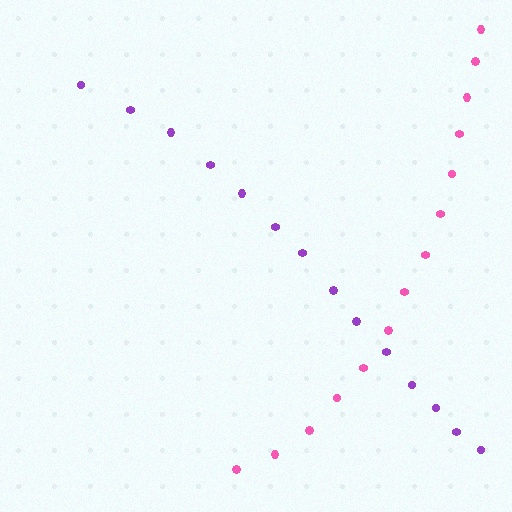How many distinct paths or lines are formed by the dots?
There are 2 distinct paths.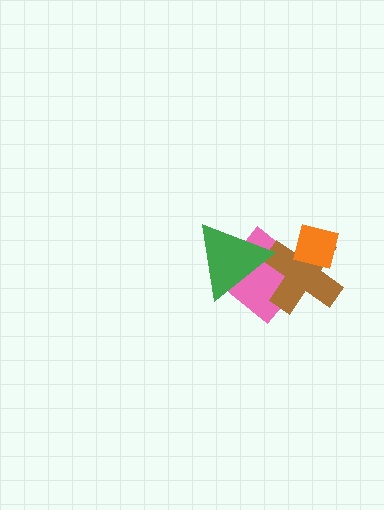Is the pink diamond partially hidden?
Yes, it is partially covered by another shape.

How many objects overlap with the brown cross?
3 objects overlap with the brown cross.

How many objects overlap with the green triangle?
2 objects overlap with the green triangle.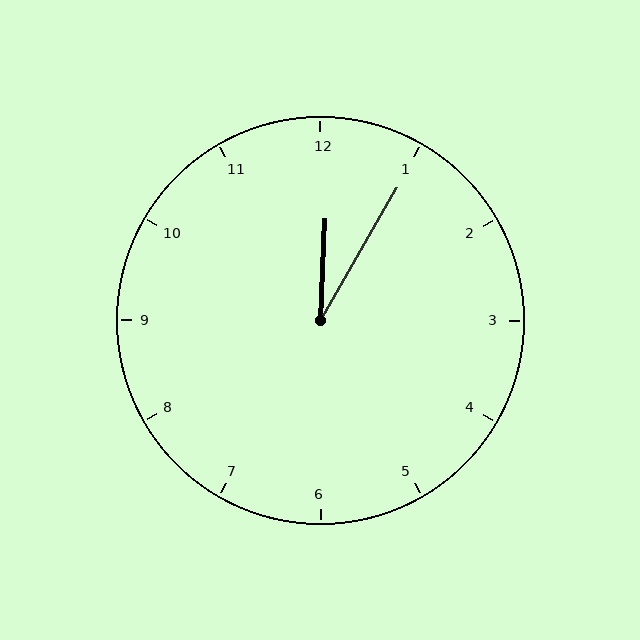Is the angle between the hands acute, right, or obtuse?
It is acute.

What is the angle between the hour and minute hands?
Approximately 28 degrees.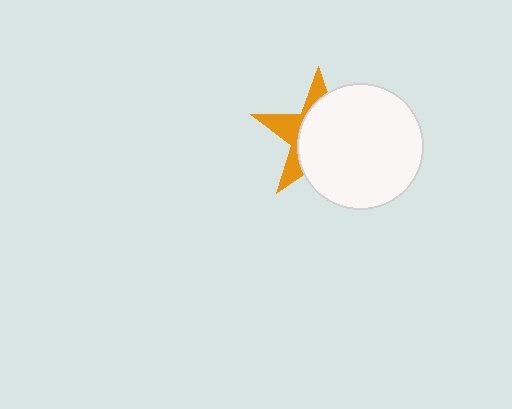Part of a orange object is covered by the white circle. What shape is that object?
It is a star.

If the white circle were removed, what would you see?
You would see the complete orange star.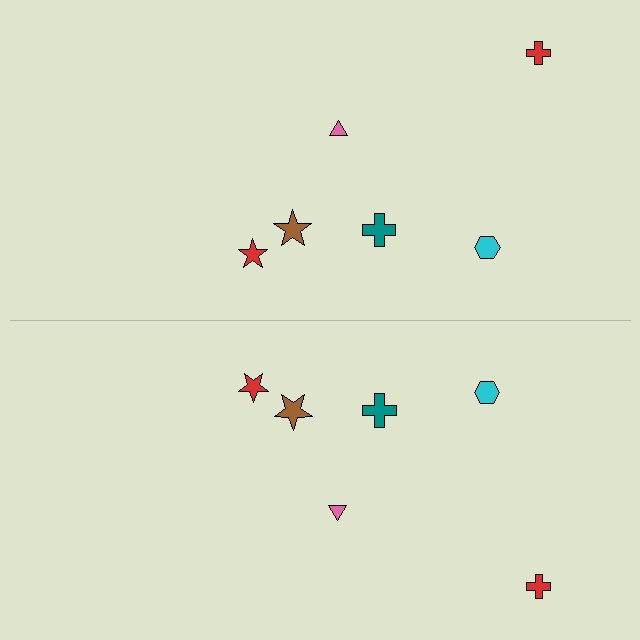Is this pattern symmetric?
Yes, this pattern has bilateral (reflection) symmetry.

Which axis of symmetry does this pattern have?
The pattern has a horizontal axis of symmetry running through the center of the image.